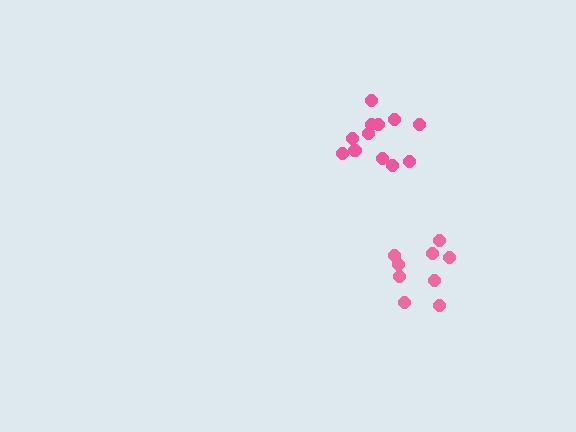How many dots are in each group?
Group 1: 9 dots, Group 2: 12 dots (21 total).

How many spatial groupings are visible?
There are 2 spatial groupings.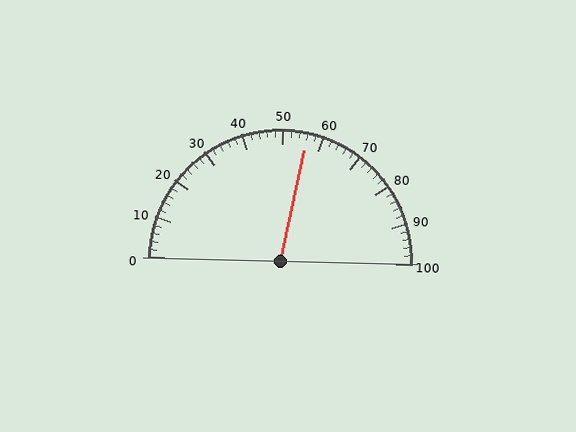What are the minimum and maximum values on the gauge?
The gauge ranges from 0 to 100.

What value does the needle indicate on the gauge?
The needle indicates approximately 56.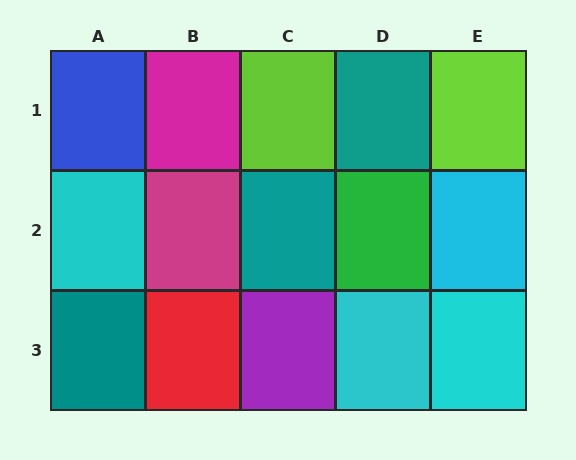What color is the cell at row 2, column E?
Cyan.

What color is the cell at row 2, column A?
Cyan.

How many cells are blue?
1 cell is blue.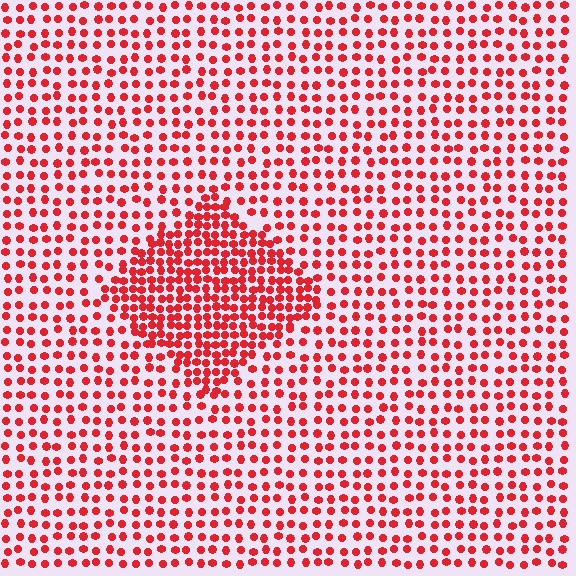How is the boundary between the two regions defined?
The boundary is defined by a change in element density (approximately 2.0x ratio). All elements are the same color, size, and shape.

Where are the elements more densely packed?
The elements are more densely packed inside the diamond boundary.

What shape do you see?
I see a diamond.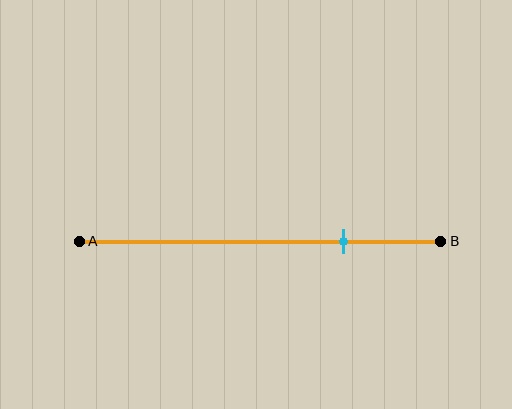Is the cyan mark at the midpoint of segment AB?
No, the mark is at about 75% from A, not at the 50% midpoint.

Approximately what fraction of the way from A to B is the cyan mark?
The cyan mark is approximately 75% of the way from A to B.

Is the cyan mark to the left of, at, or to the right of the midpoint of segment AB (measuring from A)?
The cyan mark is to the right of the midpoint of segment AB.